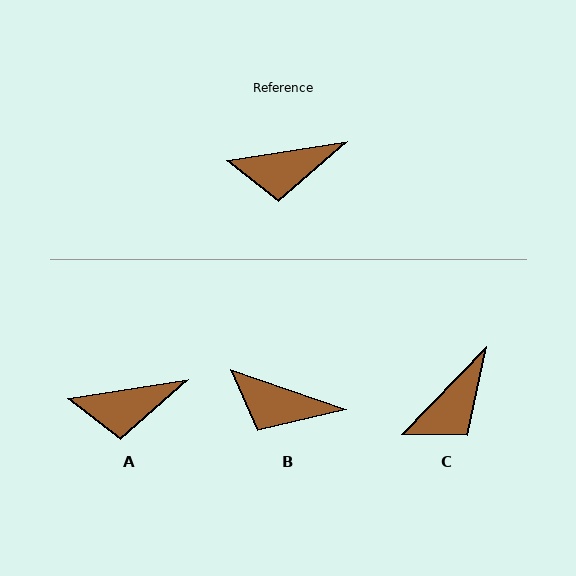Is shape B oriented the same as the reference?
No, it is off by about 28 degrees.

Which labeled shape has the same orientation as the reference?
A.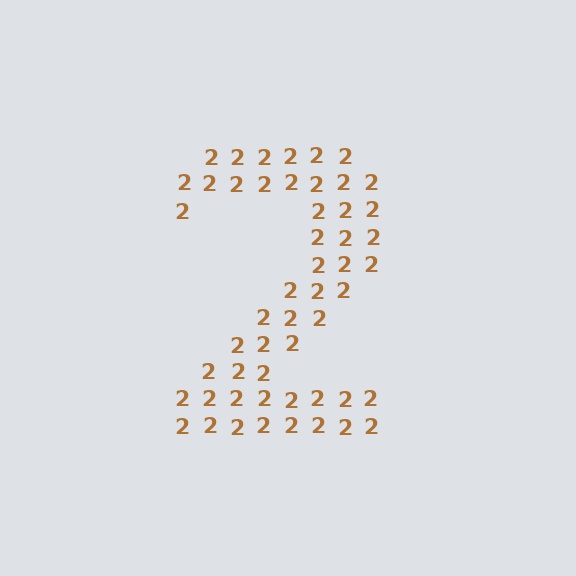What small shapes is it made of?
It is made of small digit 2's.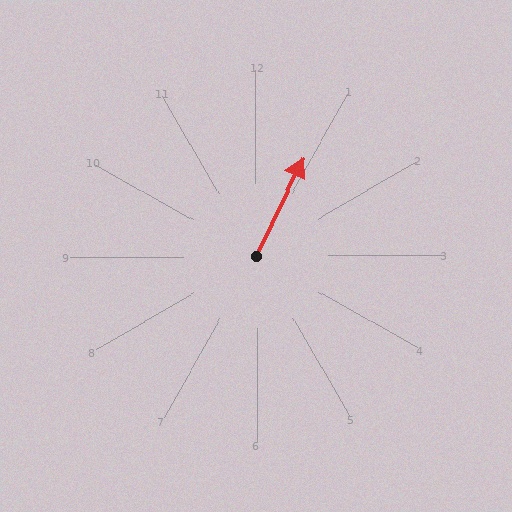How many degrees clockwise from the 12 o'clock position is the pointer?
Approximately 26 degrees.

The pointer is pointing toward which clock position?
Roughly 1 o'clock.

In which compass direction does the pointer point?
Northeast.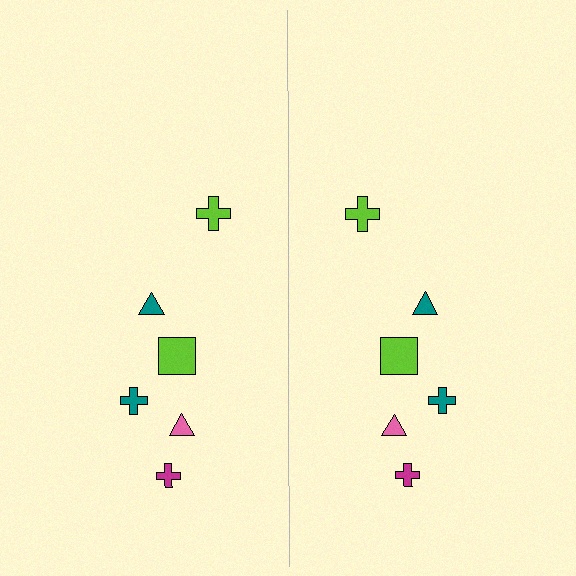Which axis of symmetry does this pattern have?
The pattern has a vertical axis of symmetry running through the center of the image.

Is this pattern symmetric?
Yes, this pattern has bilateral (reflection) symmetry.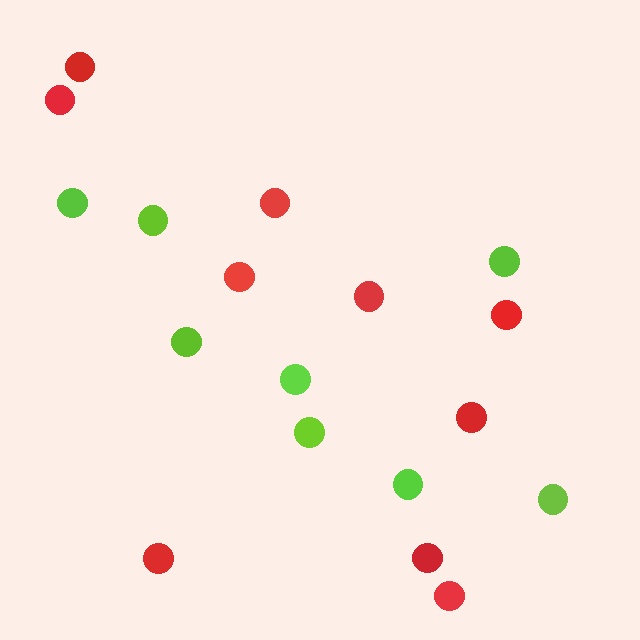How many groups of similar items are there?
There are 2 groups: one group of lime circles (8) and one group of red circles (10).